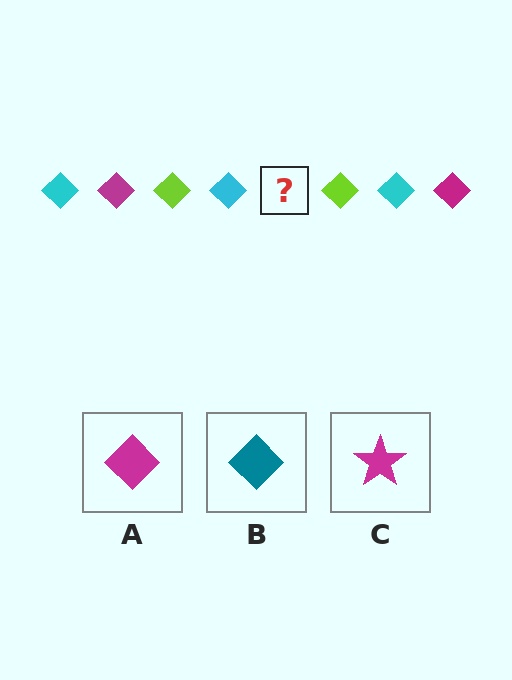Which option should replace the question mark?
Option A.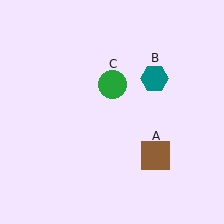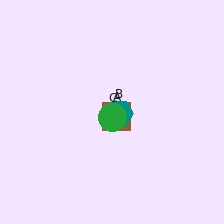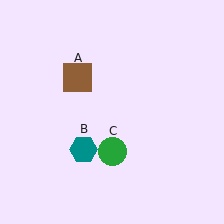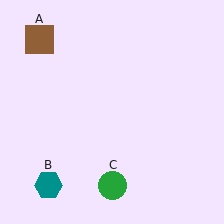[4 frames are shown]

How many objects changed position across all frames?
3 objects changed position: brown square (object A), teal hexagon (object B), green circle (object C).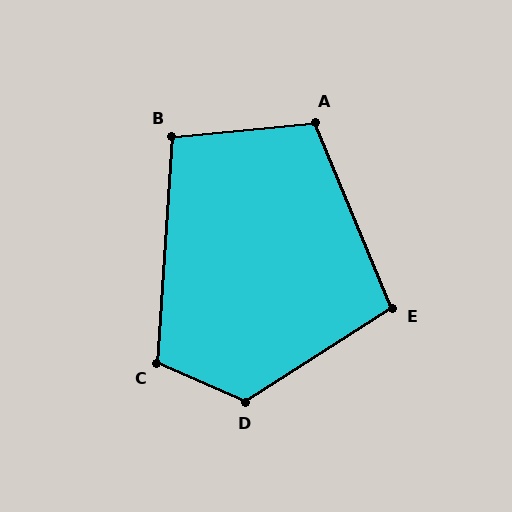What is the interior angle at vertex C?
Approximately 110 degrees (obtuse).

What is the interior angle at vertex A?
Approximately 107 degrees (obtuse).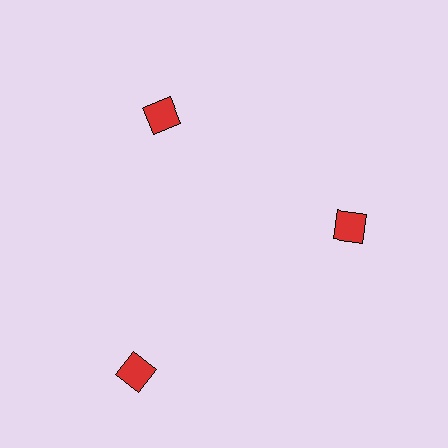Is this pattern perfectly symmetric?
No. The 3 red squares are arranged in a ring, but one element near the 7 o'clock position is pushed outward from the center, breaking the 3-fold rotational symmetry.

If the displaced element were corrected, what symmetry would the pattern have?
It would have 3-fold rotational symmetry — the pattern would map onto itself every 120 degrees.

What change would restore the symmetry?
The symmetry would be restored by moving it inward, back onto the ring so that all 3 squares sit at equal angles and equal distance from the center.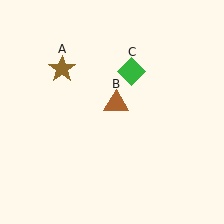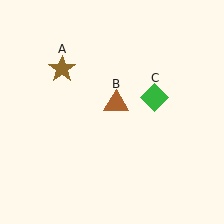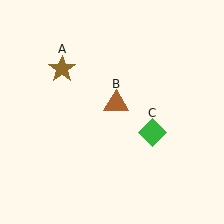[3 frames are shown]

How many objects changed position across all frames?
1 object changed position: green diamond (object C).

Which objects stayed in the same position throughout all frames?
Brown star (object A) and brown triangle (object B) remained stationary.